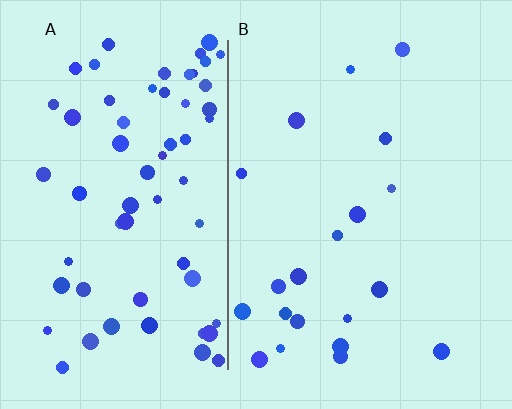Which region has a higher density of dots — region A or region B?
A (the left).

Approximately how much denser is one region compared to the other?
Approximately 3.2× — region A over region B.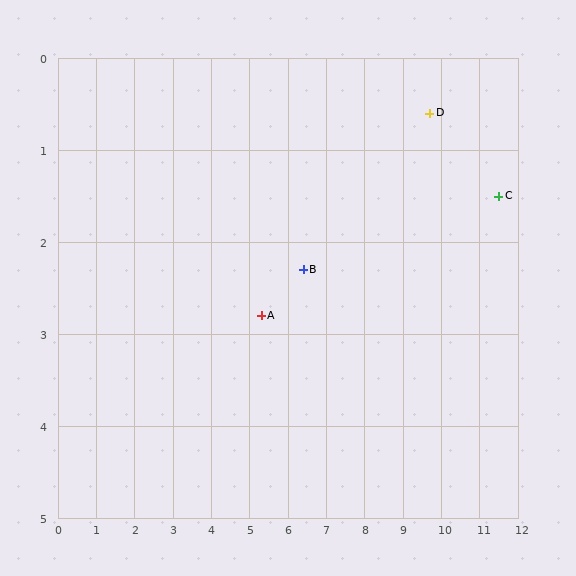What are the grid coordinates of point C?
Point C is at approximately (11.5, 1.5).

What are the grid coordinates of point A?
Point A is at approximately (5.3, 2.8).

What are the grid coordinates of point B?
Point B is at approximately (6.4, 2.3).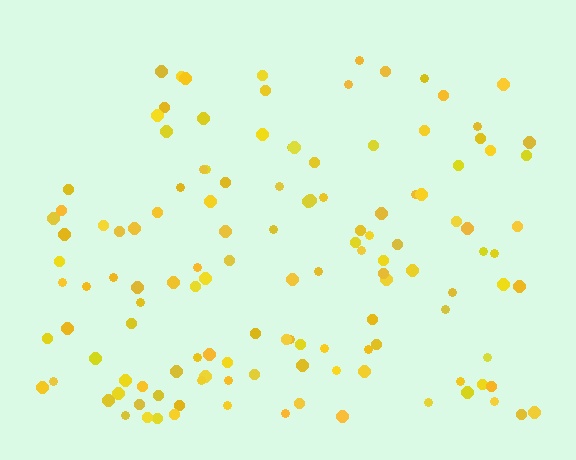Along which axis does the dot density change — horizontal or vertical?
Vertical.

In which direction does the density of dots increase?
From top to bottom, with the bottom side densest.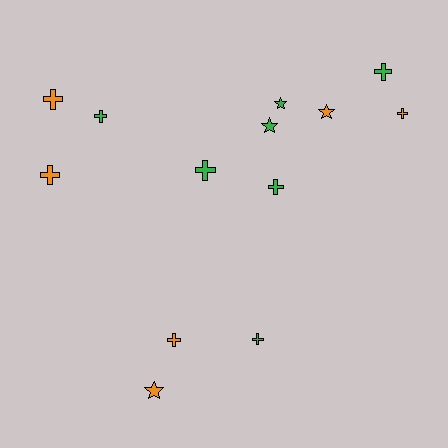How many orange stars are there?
There are 2 orange stars.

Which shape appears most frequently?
Cross, with 9 objects.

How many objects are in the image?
There are 13 objects.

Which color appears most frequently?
Green, with 7 objects.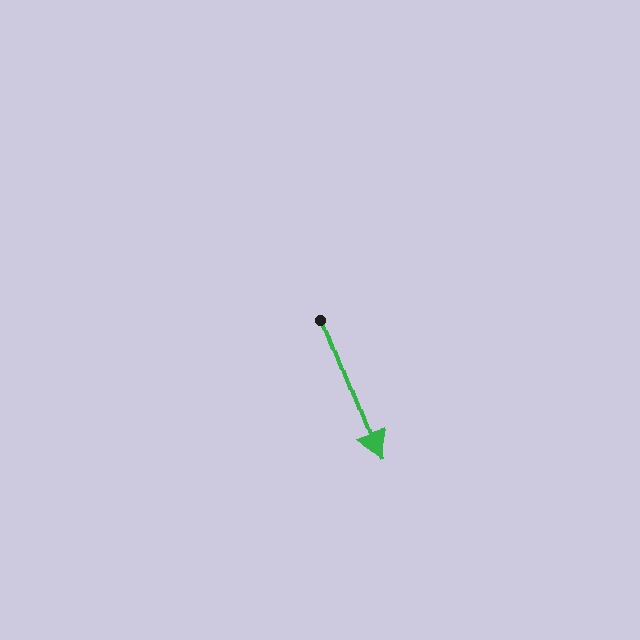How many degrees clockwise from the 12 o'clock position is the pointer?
Approximately 159 degrees.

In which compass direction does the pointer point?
South.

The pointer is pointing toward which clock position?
Roughly 5 o'clock.